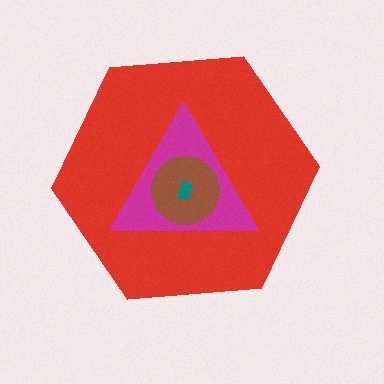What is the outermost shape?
The red hexagon.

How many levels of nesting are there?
4.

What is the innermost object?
The teal rectangle.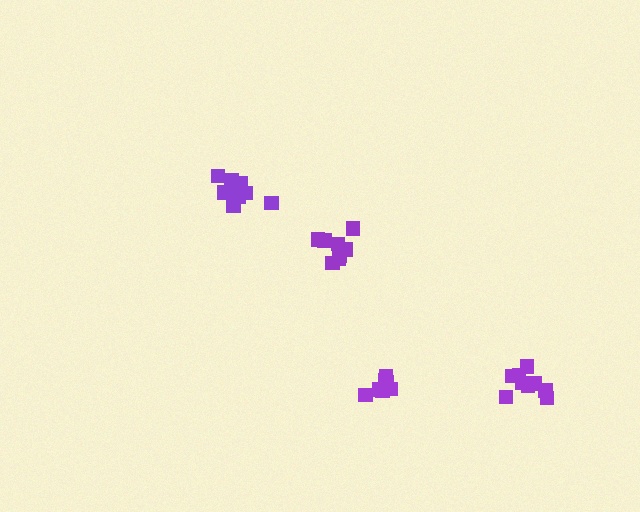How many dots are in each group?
Group 1: 8 dots, Group 2: 9 dots, Group 3: 8 dots, Group 4: 9 dots (34 total).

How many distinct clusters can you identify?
There are 4 distinct clusters.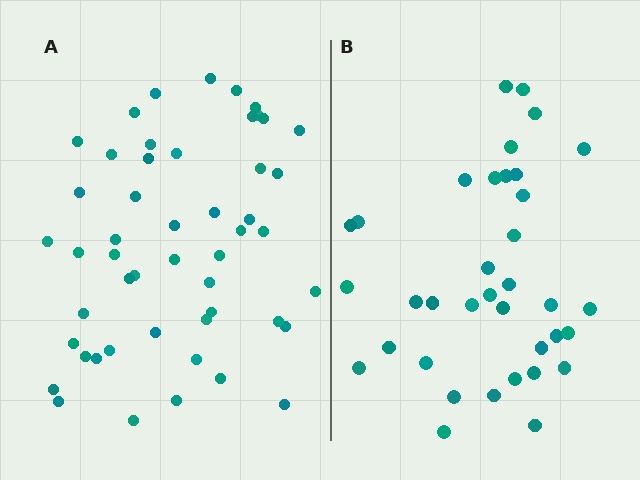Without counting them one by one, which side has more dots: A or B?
Region A (the left region) has more dots.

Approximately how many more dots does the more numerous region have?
Region A has approximately 15 more dots than region B.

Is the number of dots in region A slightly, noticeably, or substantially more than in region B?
Region A has noticeably more, but not dramatically so. The ratio is roughly 1.4 to 1.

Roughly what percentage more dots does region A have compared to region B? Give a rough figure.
About 40% more.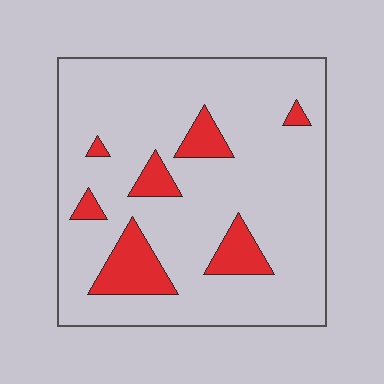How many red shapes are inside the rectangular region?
7.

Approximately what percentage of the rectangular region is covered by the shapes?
Approximately 15%.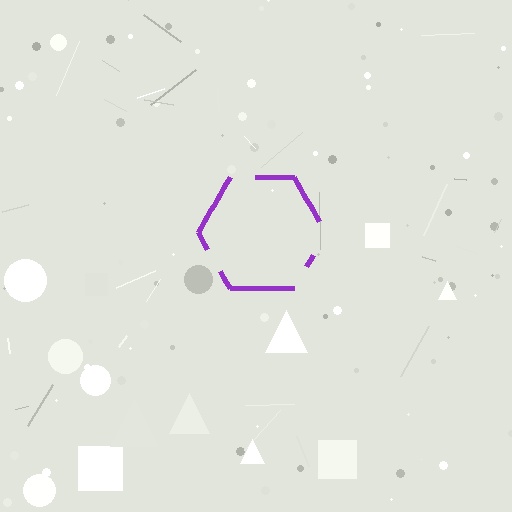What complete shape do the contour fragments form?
The contour fragments form a hexagon.